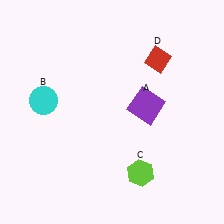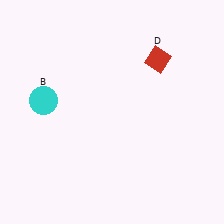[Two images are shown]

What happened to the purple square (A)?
The purple square (A) was removed in Image 2. It was in the top-right area of Image 1.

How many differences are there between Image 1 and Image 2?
There are 2 differences between the two images.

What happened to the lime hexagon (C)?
The lime hexagon (C) was removed in Image 2. It was in the bottom-right area of Image 1.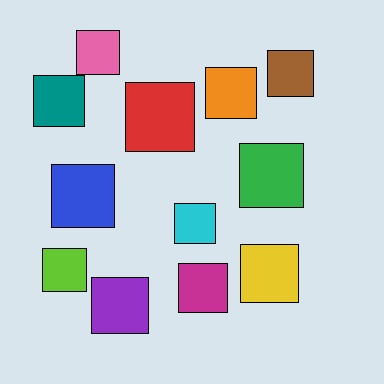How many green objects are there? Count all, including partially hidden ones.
There is 1 green object.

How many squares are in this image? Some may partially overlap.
There are 12 squares.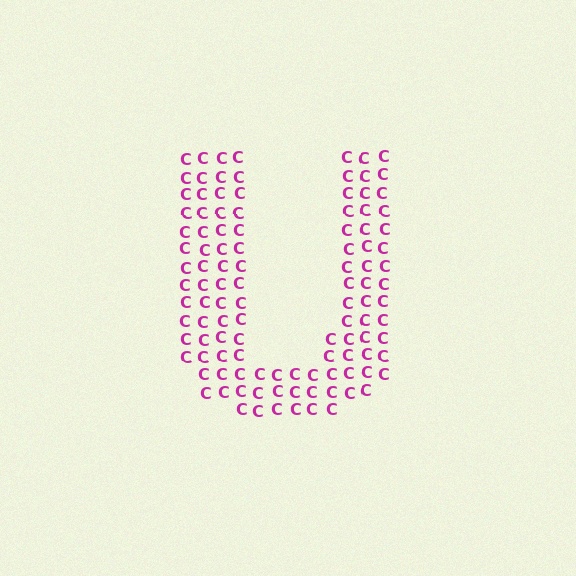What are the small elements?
The small elements are letter C's.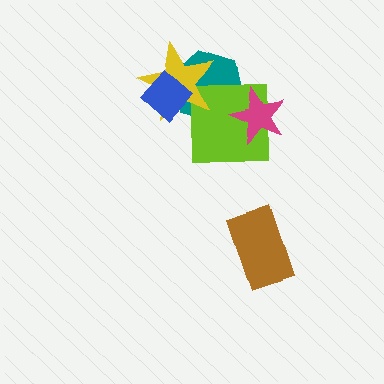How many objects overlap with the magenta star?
2 objects overlap with the magenta star.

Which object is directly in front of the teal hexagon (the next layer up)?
The lime square is directly in front of the teal hexagon.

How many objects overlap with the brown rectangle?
0 objects overlap with the brown rectangle.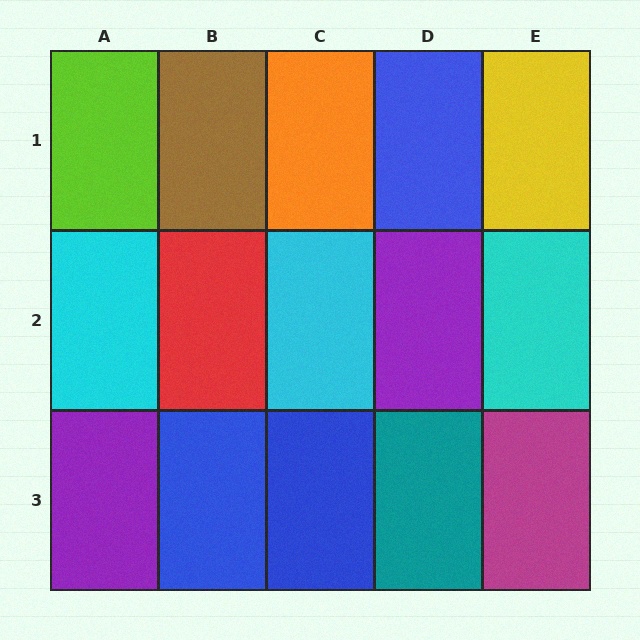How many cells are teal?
1 cell is teal.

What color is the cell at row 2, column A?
Cyan.